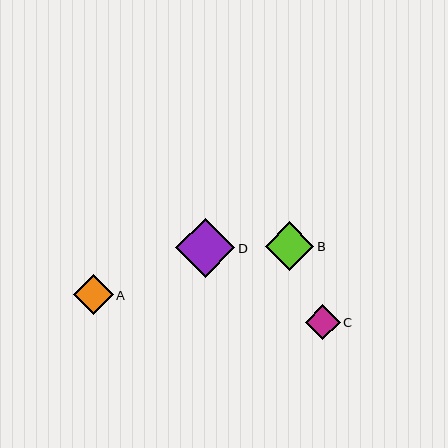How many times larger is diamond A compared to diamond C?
Diamond A is approximately 1.2 times the size of diamond C.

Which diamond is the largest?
Diamond D is the largest with a size of approximately 59 pixels.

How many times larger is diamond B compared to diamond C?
Diamond B is approximately 1.4 times the size of diamond C.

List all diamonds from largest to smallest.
From largest to smallest: D, B, A, C.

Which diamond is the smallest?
Diamond C is the smallest with a size of approximately 35 pixels.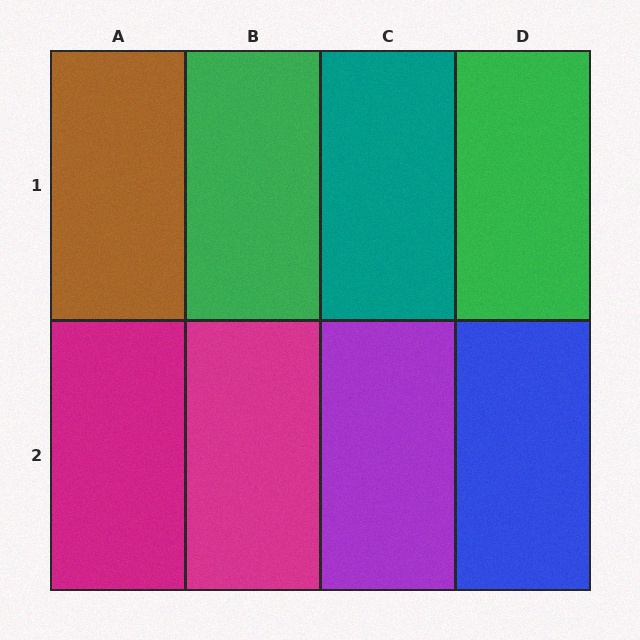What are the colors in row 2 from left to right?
Magenta, magenta, purple, blue.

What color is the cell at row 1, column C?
Teal.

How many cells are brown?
1 cell is brown.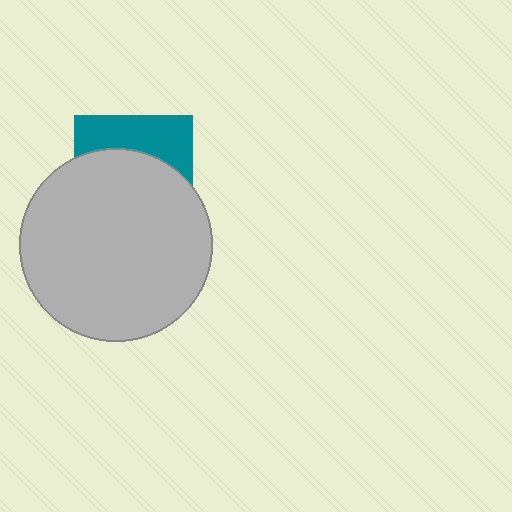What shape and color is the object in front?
The object in front is a light gray circle.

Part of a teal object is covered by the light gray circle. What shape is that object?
It is a square.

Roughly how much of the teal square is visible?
A small part of it is visible (roughly 34%).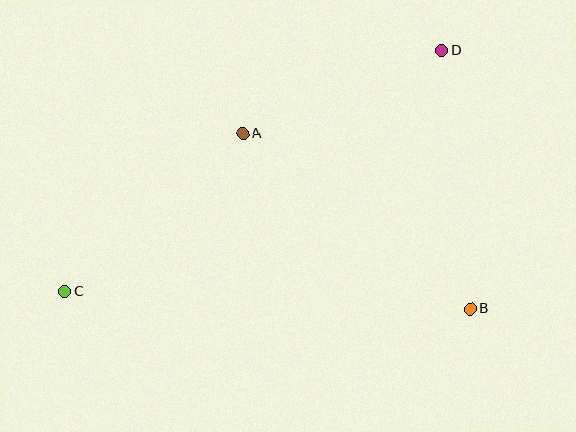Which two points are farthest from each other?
Points C and D are farthest from each other.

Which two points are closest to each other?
Points A and D are closest to each other.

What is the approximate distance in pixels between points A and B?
The distance between A and B is approximately 287 pixels.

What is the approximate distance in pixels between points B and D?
The distance between B and D is approximately 260 pixels.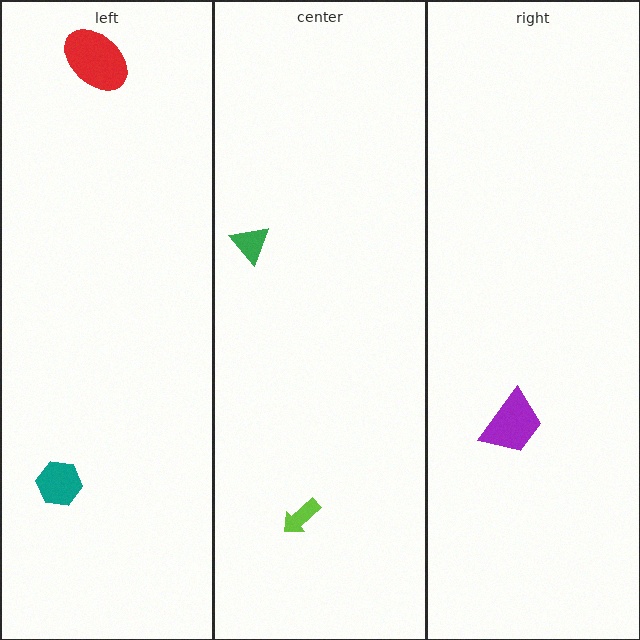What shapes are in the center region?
The lime arrow, the green triangle.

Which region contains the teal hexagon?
The left region.